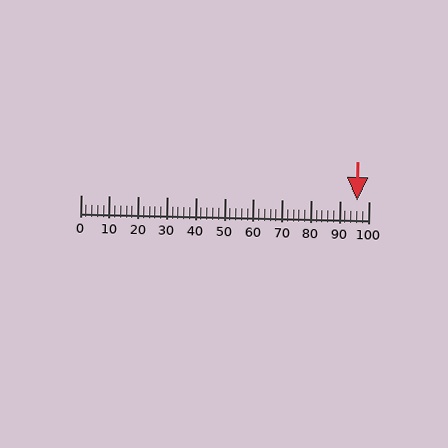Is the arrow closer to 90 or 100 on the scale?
The arrow is closer to 100.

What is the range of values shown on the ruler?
The ruler shows values from 0 to 100.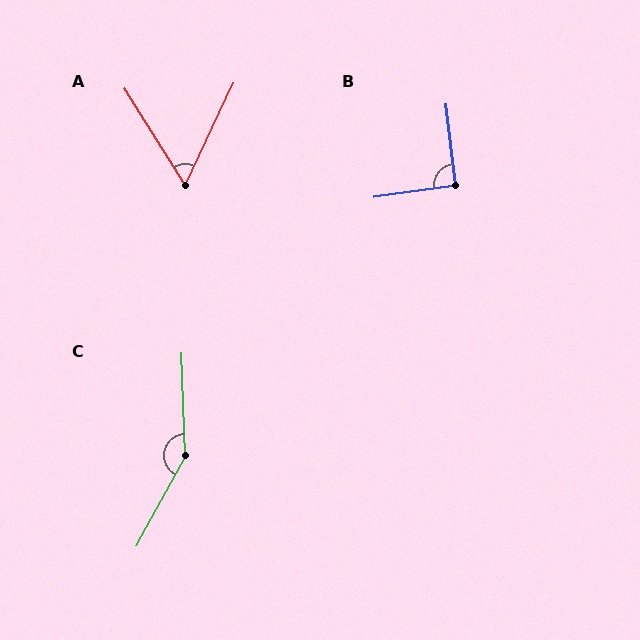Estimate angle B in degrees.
Approximately 91 degrees.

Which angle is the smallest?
A, at approximately 58 degrees.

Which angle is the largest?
C, at approximately 149 degrees.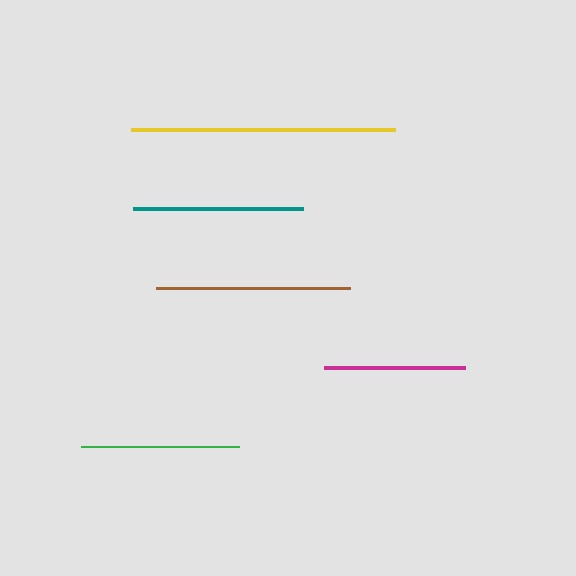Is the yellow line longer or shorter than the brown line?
The yellow line is longer than the brown line.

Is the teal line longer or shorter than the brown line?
The brown line is longer than the teal line.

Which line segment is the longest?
The yellow line is the longest at approximately 264 pixels.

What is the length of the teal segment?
The teal segment is approximately 170 pixels long.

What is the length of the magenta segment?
The magenta segment is approximately 141 pixels long.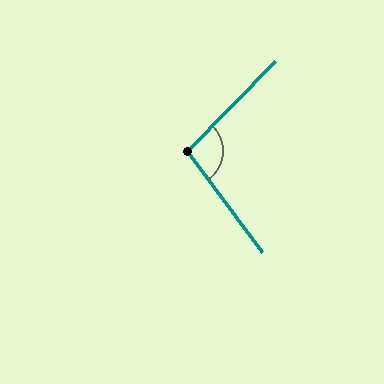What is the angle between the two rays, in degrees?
Approximately 99 degrees.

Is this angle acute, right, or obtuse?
It is obtuse.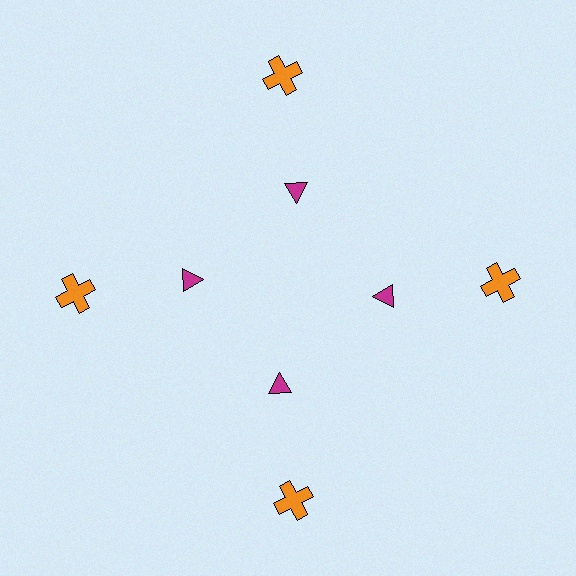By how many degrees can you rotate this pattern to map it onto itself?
The pattern maps onto itself every 90 degrees of rotation.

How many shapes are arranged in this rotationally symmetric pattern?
There are 8 shapes, arranged in 4 groups of 2.